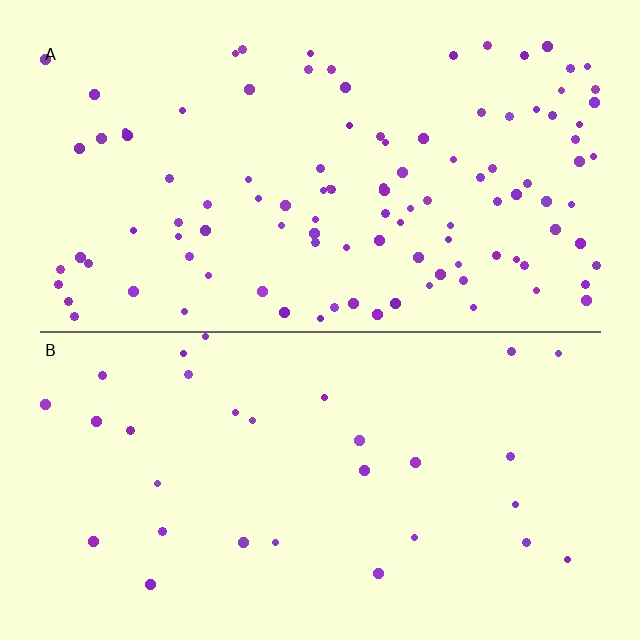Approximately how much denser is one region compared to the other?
Approximately 3.5× — region A over region B.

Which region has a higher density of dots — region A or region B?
A (the top).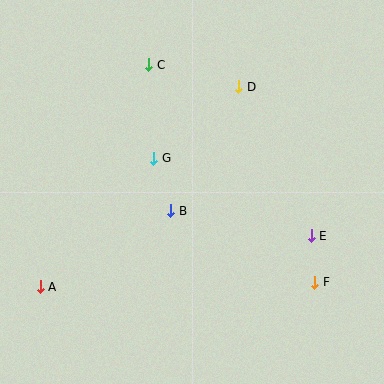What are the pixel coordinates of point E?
Point E is at (311, 236).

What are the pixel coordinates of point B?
Point B is at (171, 211).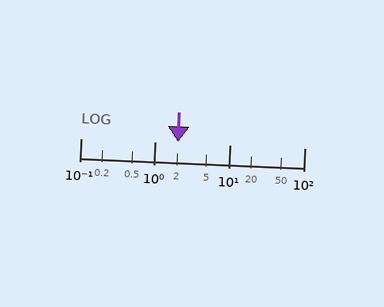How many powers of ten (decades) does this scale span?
The scale spans 3 decades, from 0.1 to 100.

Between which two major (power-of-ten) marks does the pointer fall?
The pointer is between 1 and 10.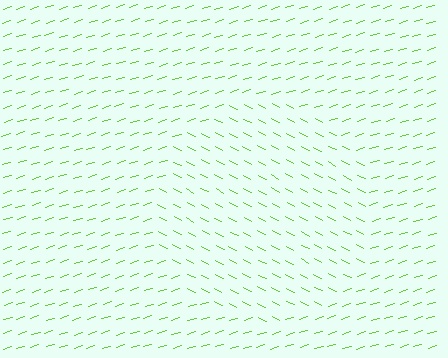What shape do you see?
I see a circle.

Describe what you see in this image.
The image is filled with small lime line segments. A circle region in the image has lines oriented differently from the surrounding lines, creating a visible texture boundary.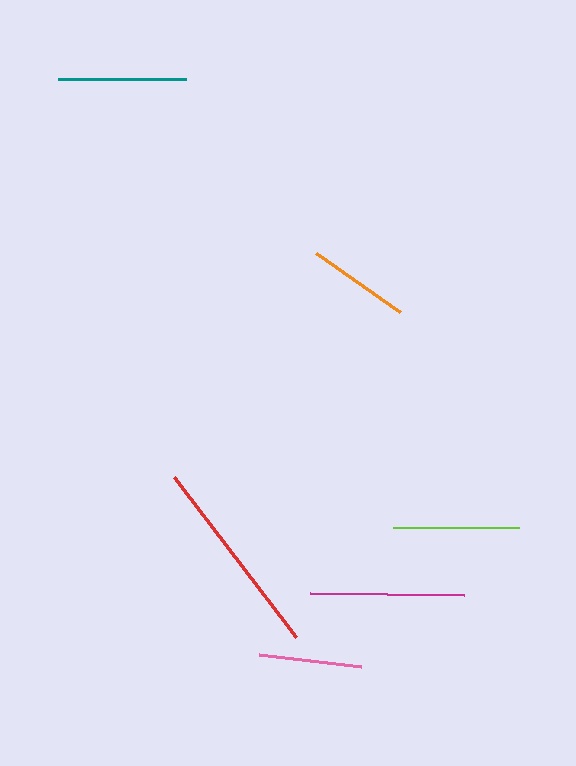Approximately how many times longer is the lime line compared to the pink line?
The lime line is approximately 1.2 times the length of the pink line.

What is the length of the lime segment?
The lime segment is approximately 126 pixels long.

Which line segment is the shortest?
The pink line is the shortest at approximately 102 pixels.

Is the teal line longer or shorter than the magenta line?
The magenta line is longer than the teal line.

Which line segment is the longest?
The red line is the longest at approximately 201 pixels.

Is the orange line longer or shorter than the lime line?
The lime line is longer than the orange line.